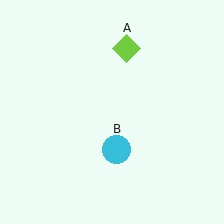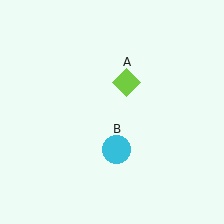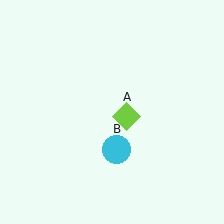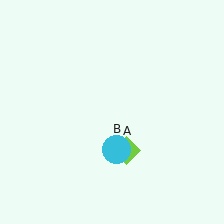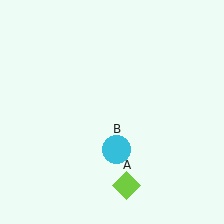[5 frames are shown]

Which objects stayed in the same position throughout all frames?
Cyan circle (object B) remained stationary.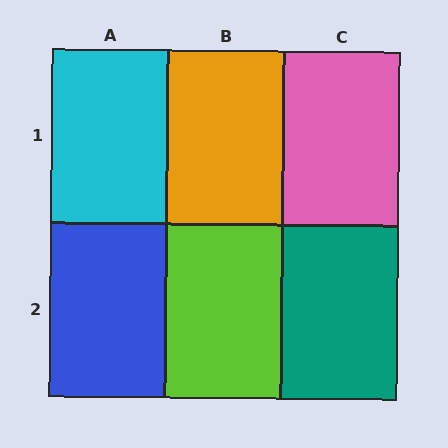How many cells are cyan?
1 cell is cyan.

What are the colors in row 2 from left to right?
Blue, lime, teal.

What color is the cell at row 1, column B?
Orange.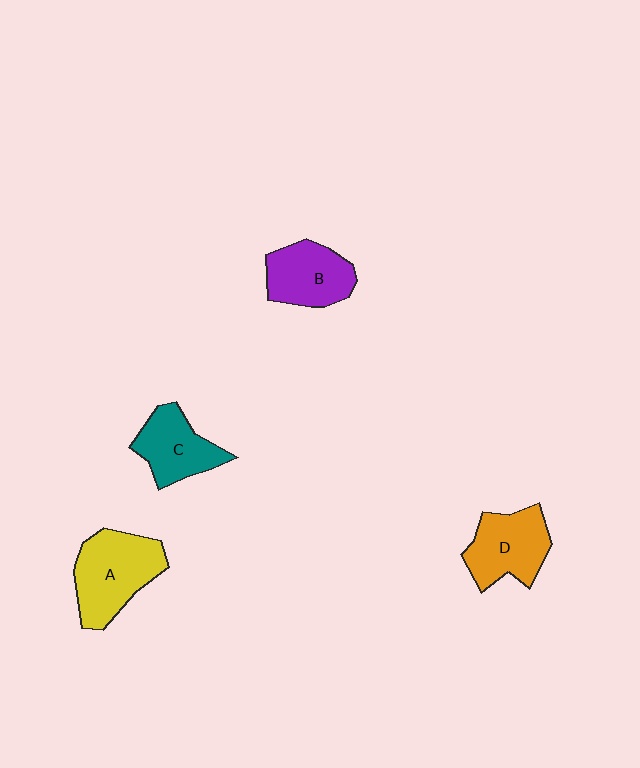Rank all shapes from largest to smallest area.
From largest to smallest: A (yellow), D (orange), B (purple), C (teal).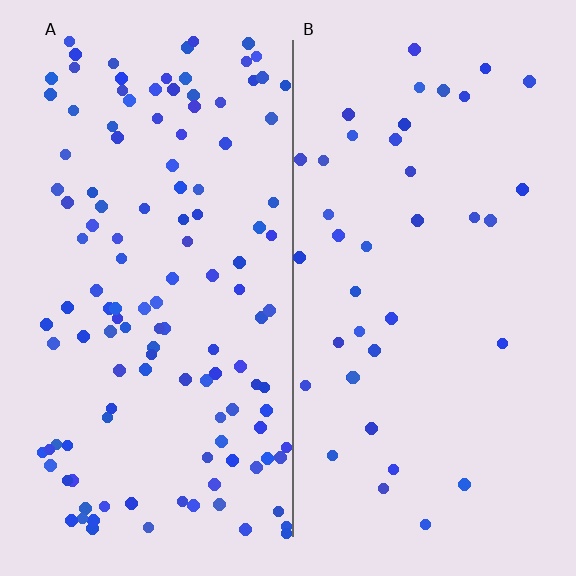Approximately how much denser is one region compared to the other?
Approximately 3.1× — region A over region B.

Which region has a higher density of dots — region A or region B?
A (the left).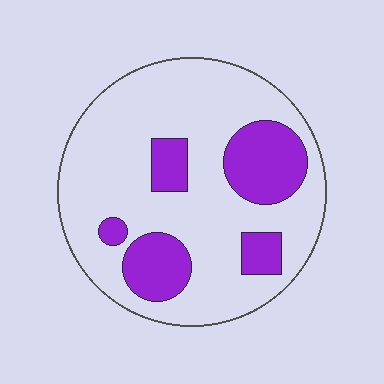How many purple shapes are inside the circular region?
5.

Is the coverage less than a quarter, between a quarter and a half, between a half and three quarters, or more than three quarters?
Less than a quarter.